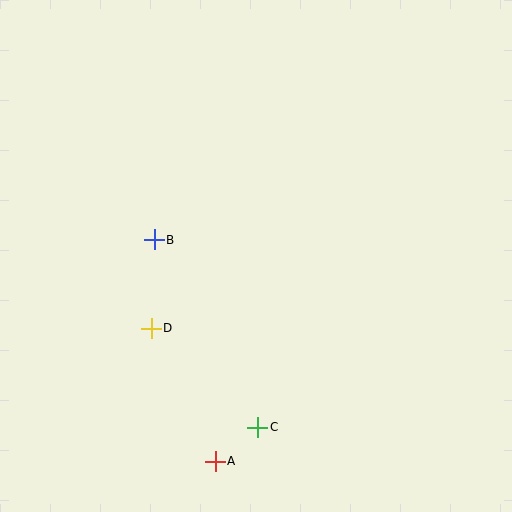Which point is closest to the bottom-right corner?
Point C is closest to the bottom-right corner.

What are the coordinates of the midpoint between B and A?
The midpoint between B and A is at (185, 351).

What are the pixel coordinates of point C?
Point C is at (258, 427).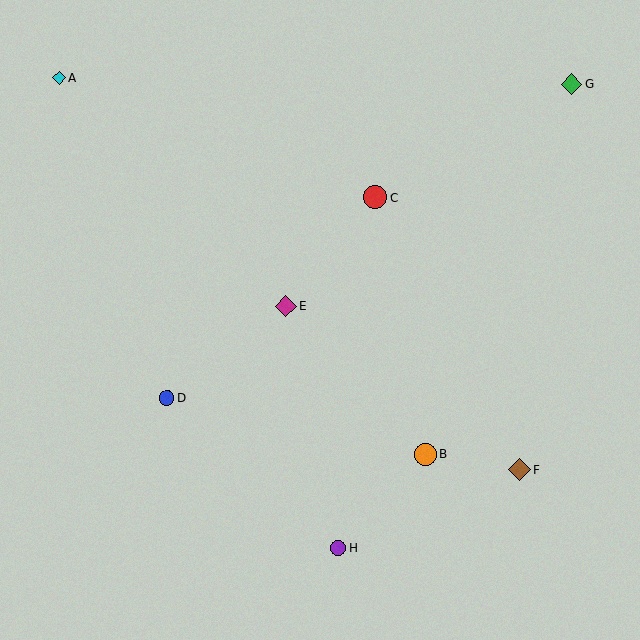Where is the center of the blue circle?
The center of the blue circle is at (167, 398).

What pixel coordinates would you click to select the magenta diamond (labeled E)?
Click at (286, 306) to select the magenta diamond E.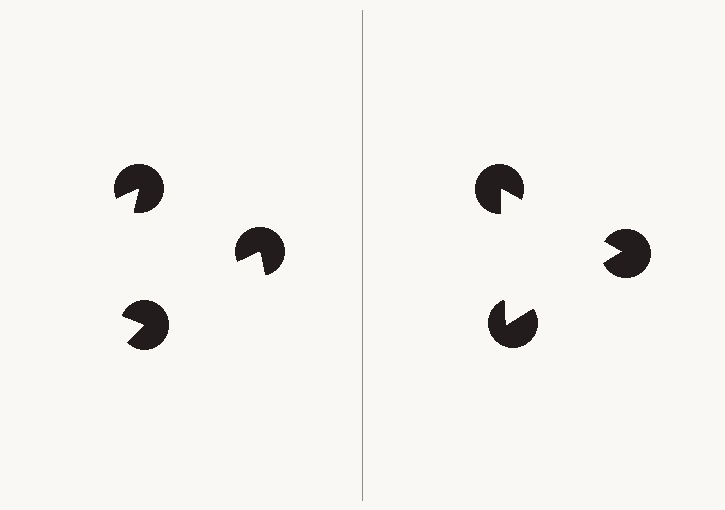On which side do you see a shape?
An illusory triangle appears on the right side. On the left side the wedge cuts are rotated, so no coherent shape forms.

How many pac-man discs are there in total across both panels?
6 — 3 on each side.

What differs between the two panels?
The pac-man discs are positioned identically on both sides; only the wedge orientations differ. On the right they align to a triangle; on the left they are misaligned.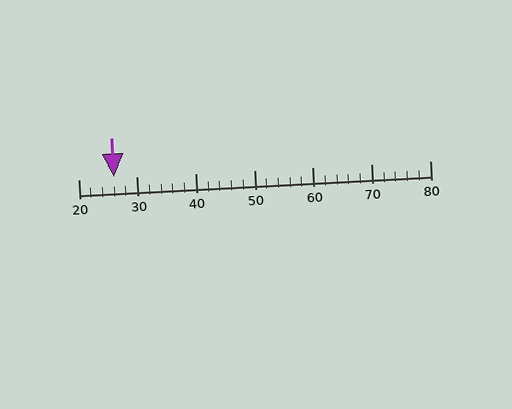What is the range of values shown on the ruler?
The ruler shows values from 20 to 80.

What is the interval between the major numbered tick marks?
The major tick marks are spaced 10 units apart.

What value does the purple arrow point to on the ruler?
The purple arrow points to approximately 26.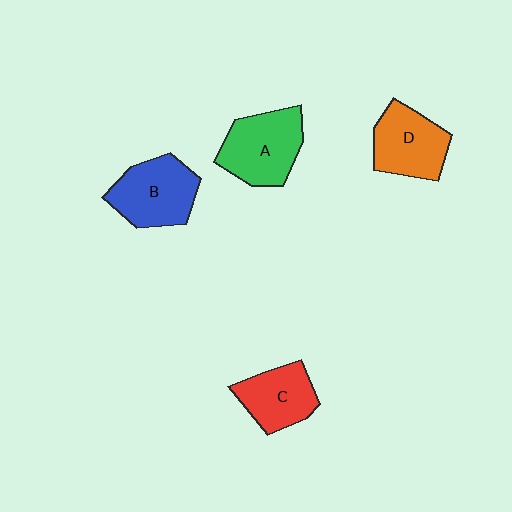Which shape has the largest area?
Shape A (green).